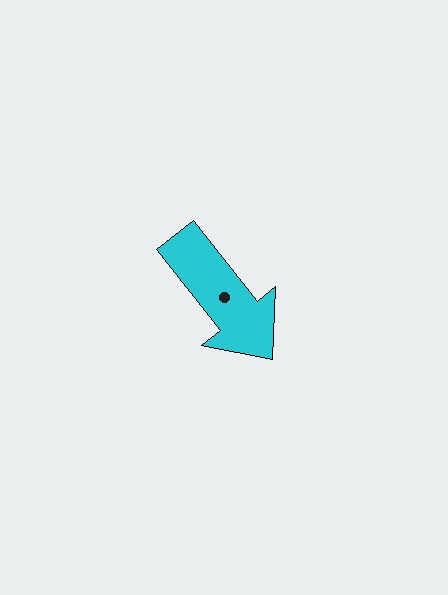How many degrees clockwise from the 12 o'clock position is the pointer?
Approximately 142 degrees.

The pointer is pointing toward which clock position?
Roughly 5 o'clock.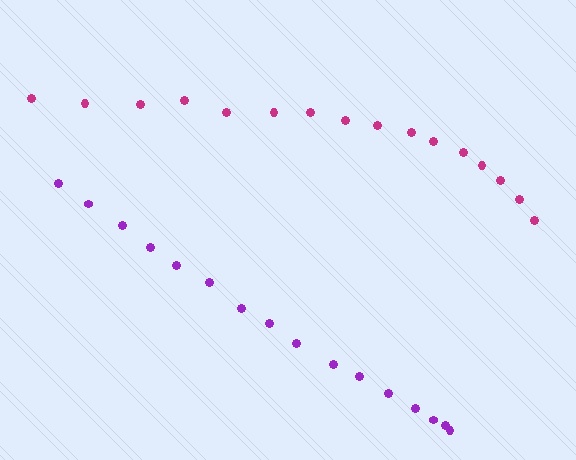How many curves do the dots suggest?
There are 2 distinct paths.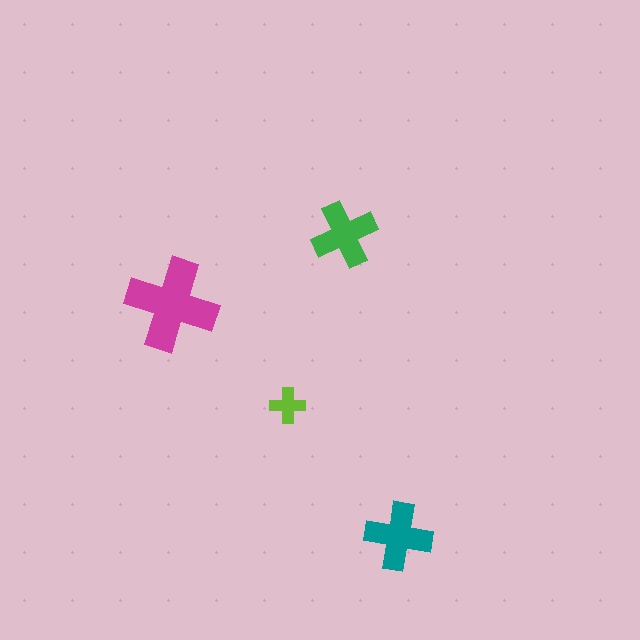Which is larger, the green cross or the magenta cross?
The magenta one.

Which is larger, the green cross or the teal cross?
The teal one.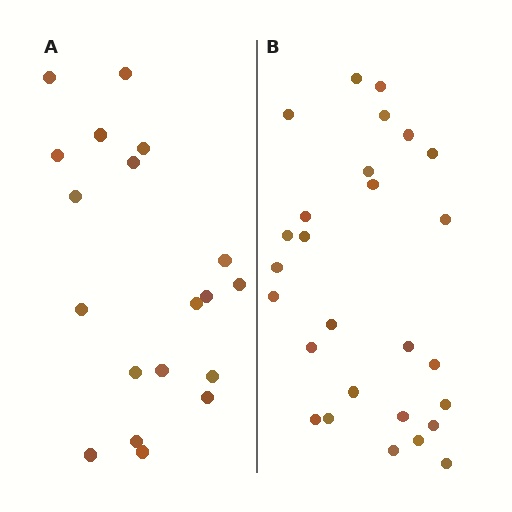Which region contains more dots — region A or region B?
Region B (the right region) has more dots.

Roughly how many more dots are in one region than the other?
Region B has roughly 8 or so more dots than region A.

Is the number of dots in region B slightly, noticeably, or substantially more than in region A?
Region B has noticeably more, but not dramatically so. The ratio is roughly 1.4 to 1.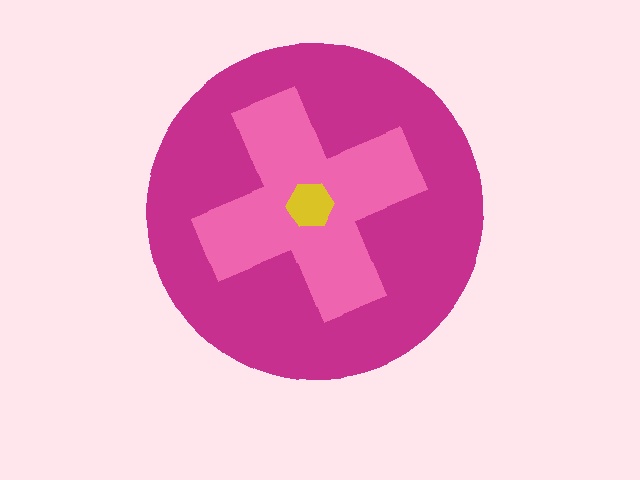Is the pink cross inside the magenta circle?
Yes.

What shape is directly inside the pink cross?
The yellow hexagon.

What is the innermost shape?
The yellow hexagon.